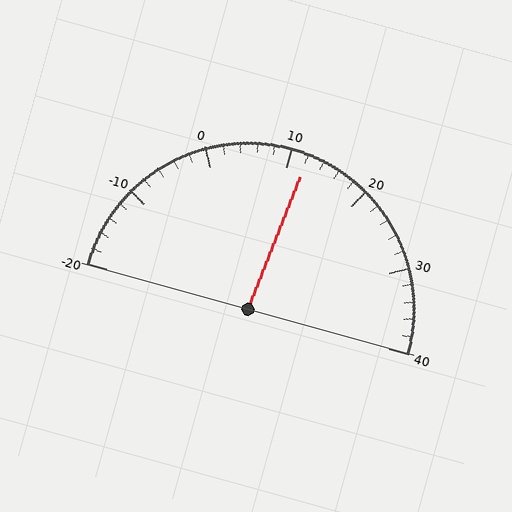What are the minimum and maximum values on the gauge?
The gauge ranges from -20 to 40.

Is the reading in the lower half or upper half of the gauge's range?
The reading is in the upper half of the range (-20 to 40).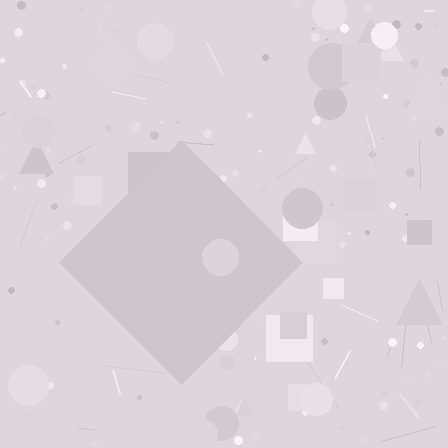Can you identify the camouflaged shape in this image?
The camouflaged shape is a diamond.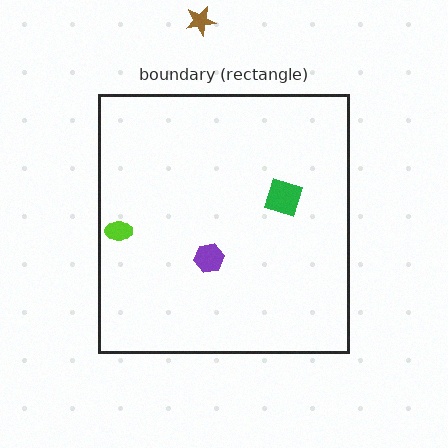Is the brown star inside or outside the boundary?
Outside.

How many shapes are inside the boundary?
3 inside, 1 outside.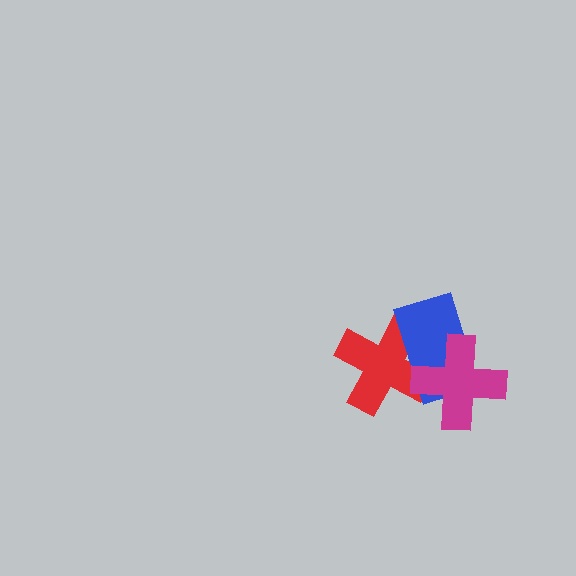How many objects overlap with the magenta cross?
2 objects overlap with the magenta cross.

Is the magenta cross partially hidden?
No, no other shape covers it.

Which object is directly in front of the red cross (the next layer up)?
The blue rectangle is directly in front of the red cross.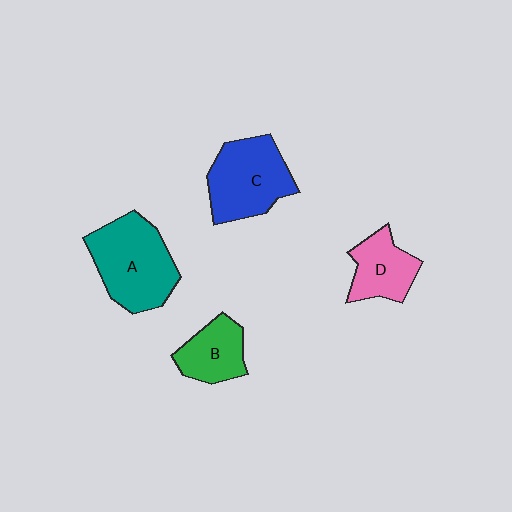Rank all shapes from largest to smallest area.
From largest to smallest: A (teal), C (blue), D (pink), B (green).